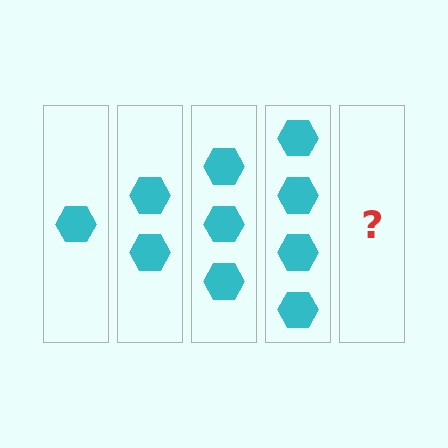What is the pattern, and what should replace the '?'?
The pattern is that each step adds one more hexagon. The '?' should be 5 hexagons.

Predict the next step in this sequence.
The next step is 5 hexagons.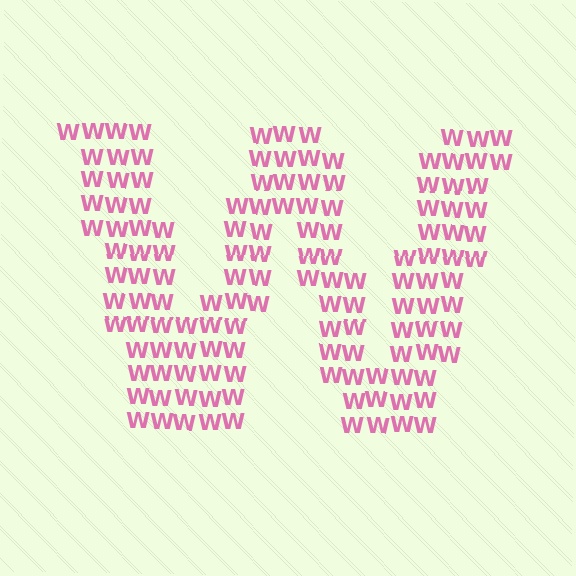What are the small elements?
The small elements are letter W's.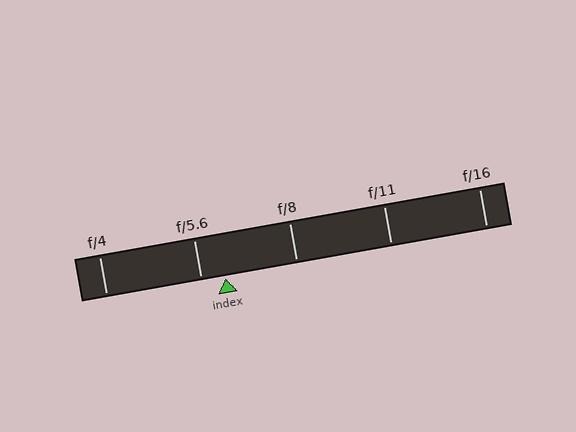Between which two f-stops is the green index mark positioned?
The index mark is between f/5.6 and f/8.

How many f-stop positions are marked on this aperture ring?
There are 5 f-stop positions marked.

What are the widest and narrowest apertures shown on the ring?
The widest aperture shown is f/4 and the narrowest is f/16.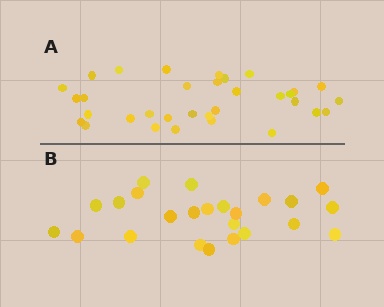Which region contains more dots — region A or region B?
Region A (the top region) has more dots.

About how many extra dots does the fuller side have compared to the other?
Region A has roughly 8 or so more dots than region B.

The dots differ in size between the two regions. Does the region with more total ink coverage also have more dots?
No. Region B has more total ink coverage because its dots are larger, but region A actually contains more individual dots. Total area can be misleading — the number of items is what matters here.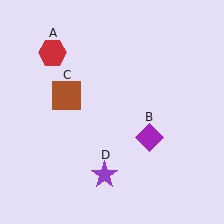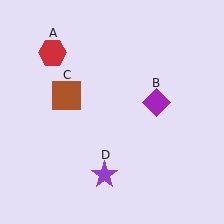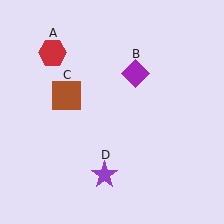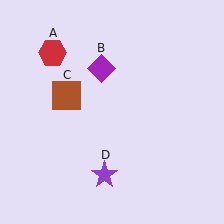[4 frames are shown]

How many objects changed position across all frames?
1 object changed position: purple diamond (object B).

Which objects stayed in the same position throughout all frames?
Red hexagon (object A) and brown square (object C) and purple star (object D) remained stationary.